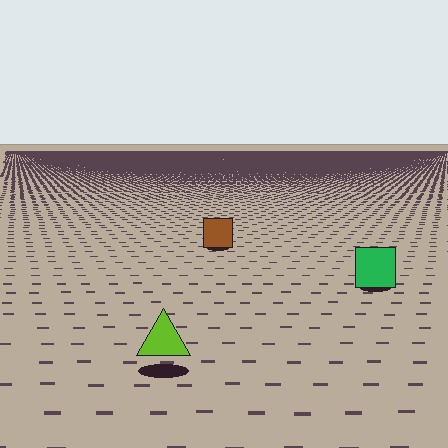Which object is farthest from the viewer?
The brown square is farthest from the viewer. It appears smaller and the ground texture around it is denser.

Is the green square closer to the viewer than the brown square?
Yes. The green square is closer — you can tell from the texture gradient: the ground texture is coarser near it.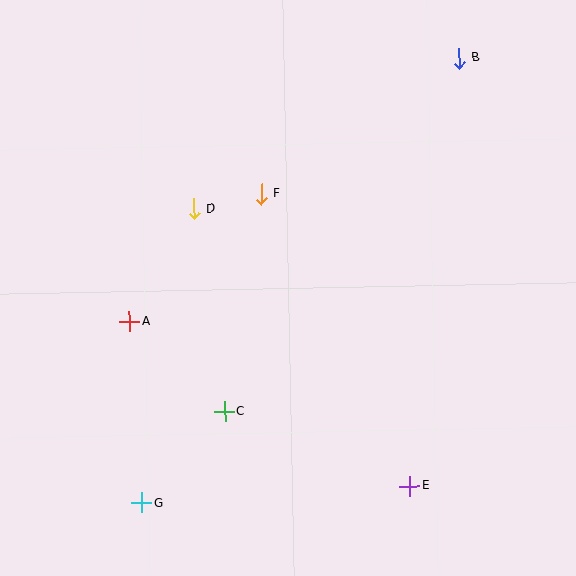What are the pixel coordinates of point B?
Point B is at (459, 58).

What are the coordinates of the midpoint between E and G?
The midpoint between E and G is at (276, 494).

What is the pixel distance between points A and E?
The distance between A and E is 325 pixels.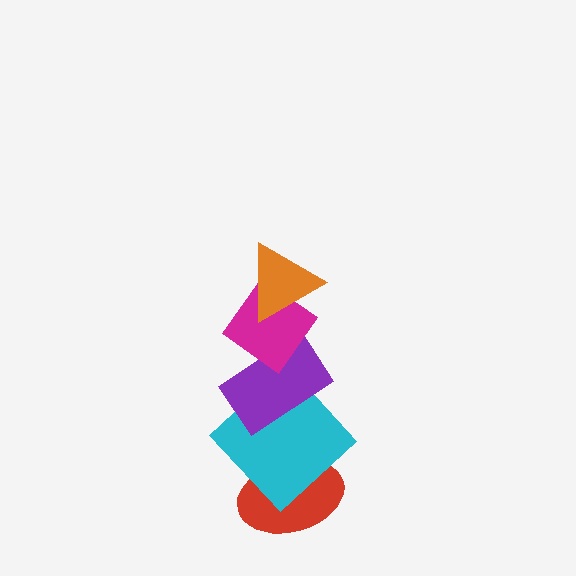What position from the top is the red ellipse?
The red ellipse is 5th from the top.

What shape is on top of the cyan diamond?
The purple rectangle is on top of the cyan diamond.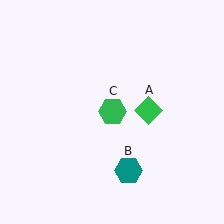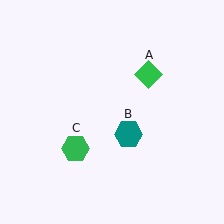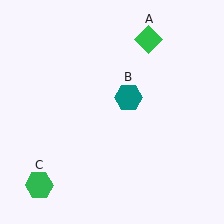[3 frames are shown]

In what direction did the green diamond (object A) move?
The green diamond (object A) moved up.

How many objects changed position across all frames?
3 objects changed position: green diamond (object A), teal hexagon (object B), green hexagon (object C).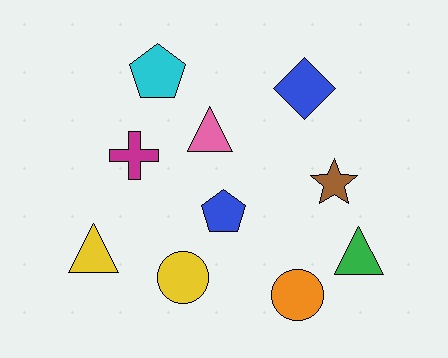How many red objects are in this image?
There are no red objects.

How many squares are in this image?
There are no squares.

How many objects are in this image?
There are 10 objects.